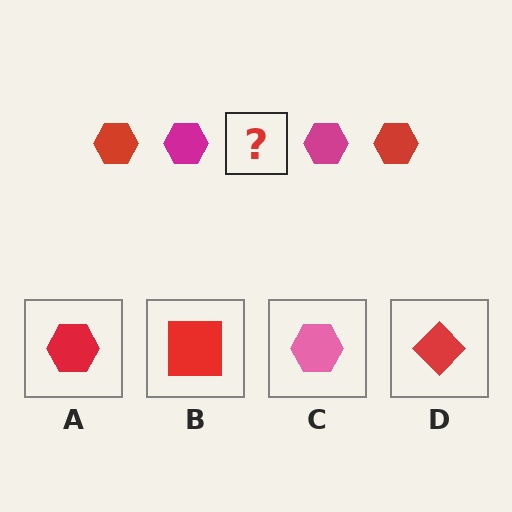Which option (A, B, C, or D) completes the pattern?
A.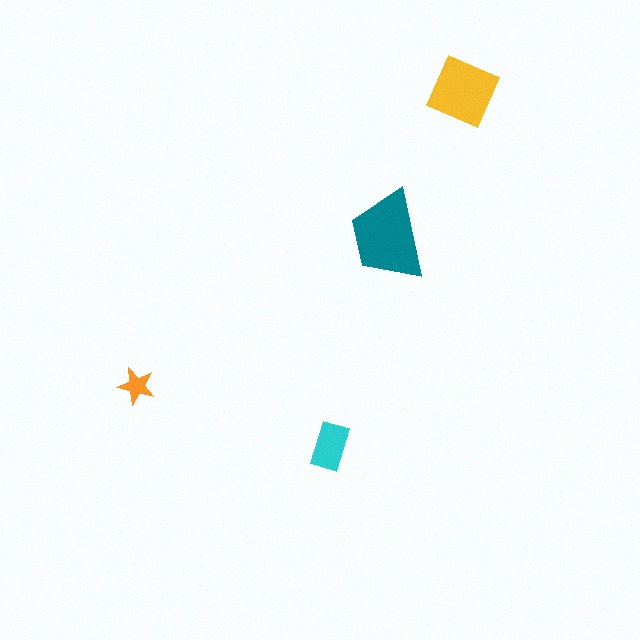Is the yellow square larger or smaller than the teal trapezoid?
Smaller.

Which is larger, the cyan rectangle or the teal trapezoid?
The teal trapezoid.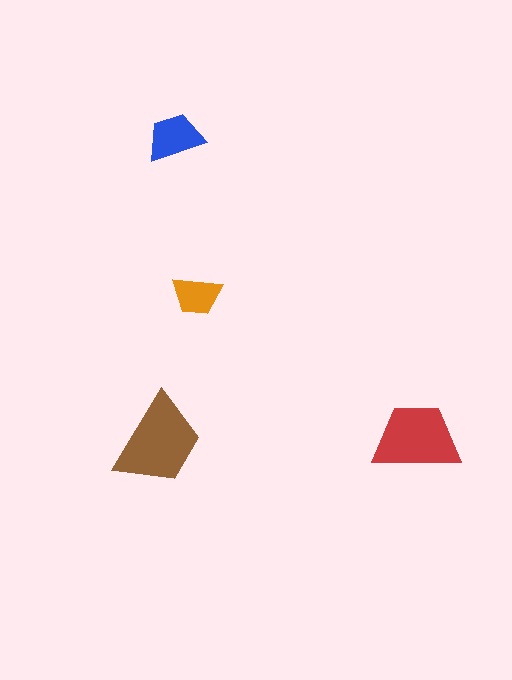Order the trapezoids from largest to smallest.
the brown one, the red one, the blue one, the orange one.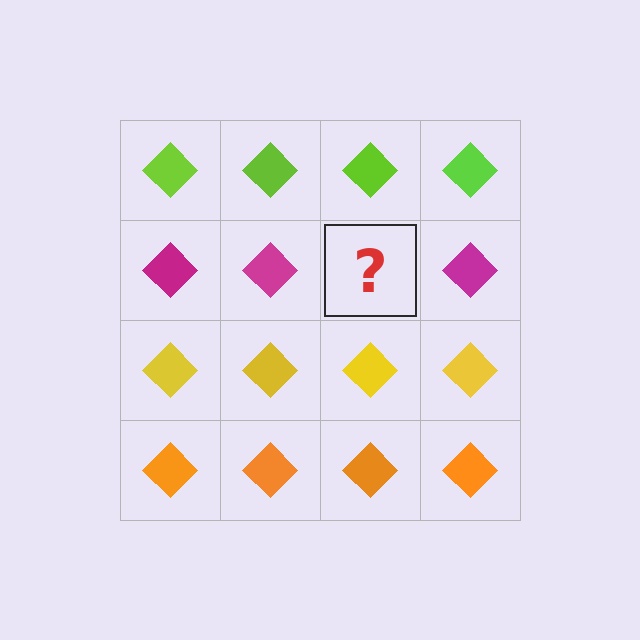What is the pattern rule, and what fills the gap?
The rule is that each row has a consistent color. The gap should be filled with a magenta diamond.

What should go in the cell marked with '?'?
The missing cell should contain a magenta diamond.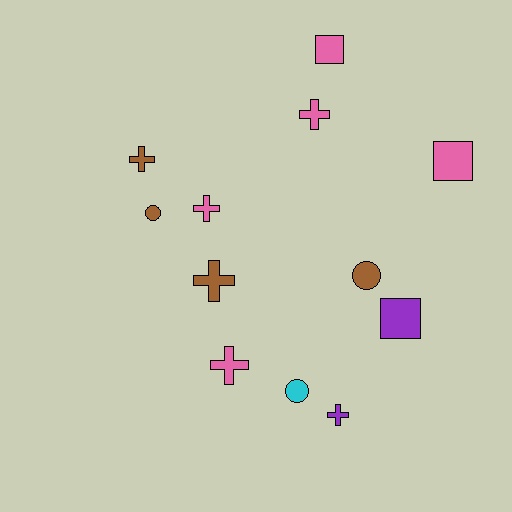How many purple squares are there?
There is 1 purple square.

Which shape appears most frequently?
Cross, with 6 objects.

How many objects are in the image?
There are 12 objects.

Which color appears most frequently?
Pink, with 5 objects.